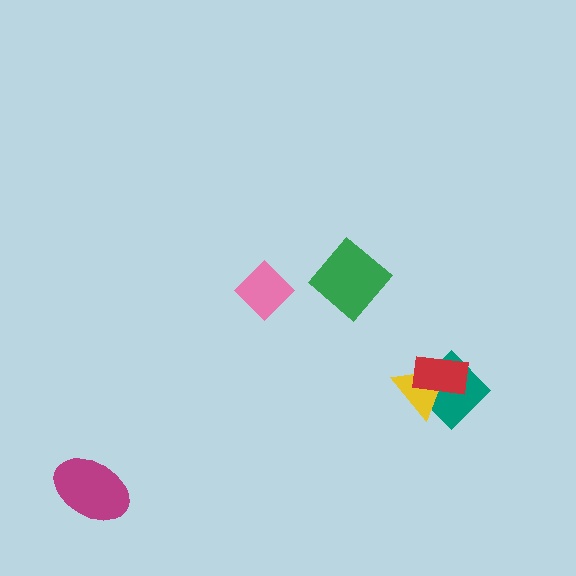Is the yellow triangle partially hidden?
Yes, it is partially covered by another shape.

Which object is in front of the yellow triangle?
The red rectangle is in front of the yellow triangle.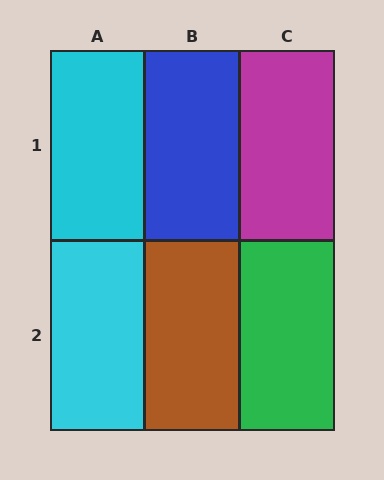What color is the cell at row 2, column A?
Cyan.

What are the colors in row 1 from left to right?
Cyan, blue, magenta.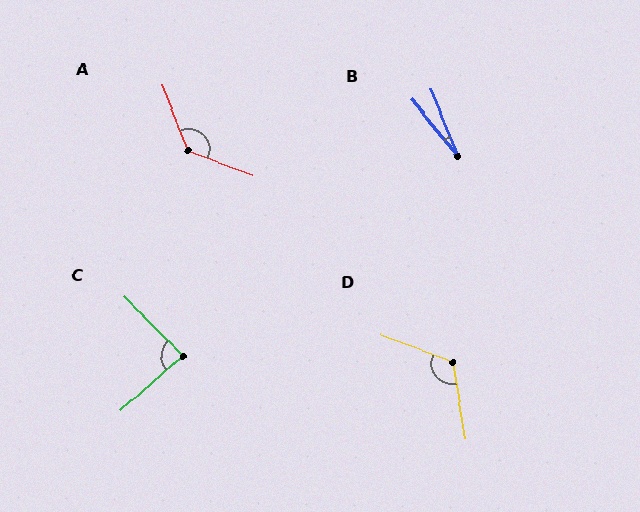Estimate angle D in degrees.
Approximately 120 degrees.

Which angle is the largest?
A, at approximately 132 degrees.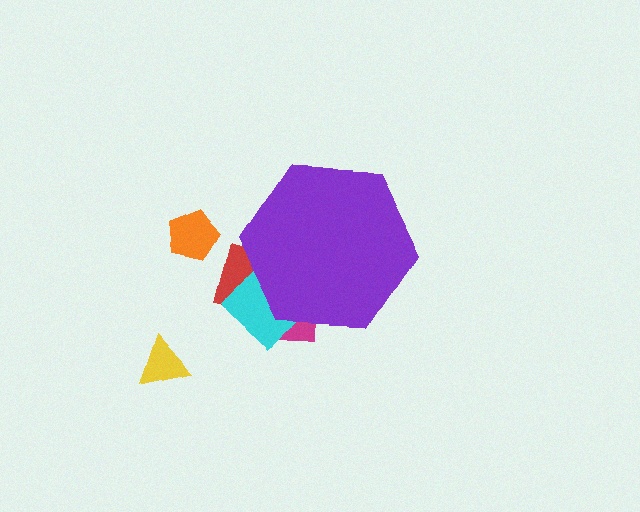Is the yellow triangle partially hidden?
No, the yellow triangle is fully visible.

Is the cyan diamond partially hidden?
Yes, the cyan diamond is partially hidden behind the purple hexagon.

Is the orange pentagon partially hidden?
No, the orange pentagon is fully visible.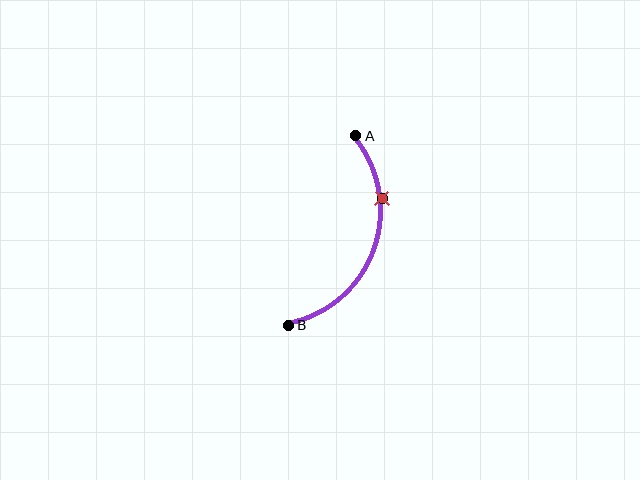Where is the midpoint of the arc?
The arc midpoint is the point on the curve farthest from the straight line joining A and B. It sits to the right of that line.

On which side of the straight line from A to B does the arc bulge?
The arc bulges to the right of the straight line connecting A and B.